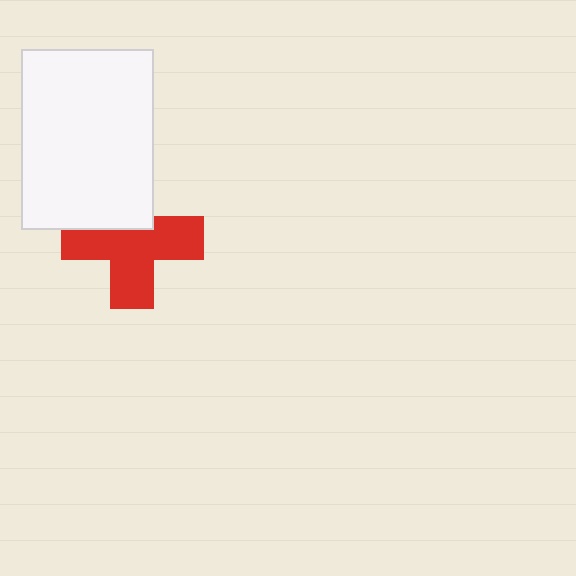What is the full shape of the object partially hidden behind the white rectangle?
The partially hidden object is a red cross.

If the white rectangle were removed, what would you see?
You would see the complete red cross.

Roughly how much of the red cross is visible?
Most of it is visible (roughly 67%).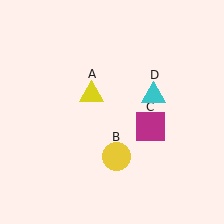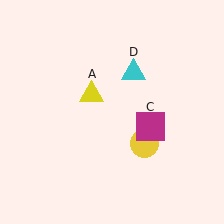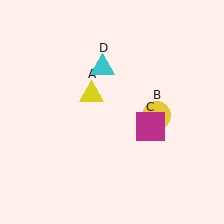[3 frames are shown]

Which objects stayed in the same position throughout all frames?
Yellow triangle (object A) and magenta square (object C) remained stationary.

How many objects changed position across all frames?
2 objects changed position: yellow circle (object B), cyan triangle (object D).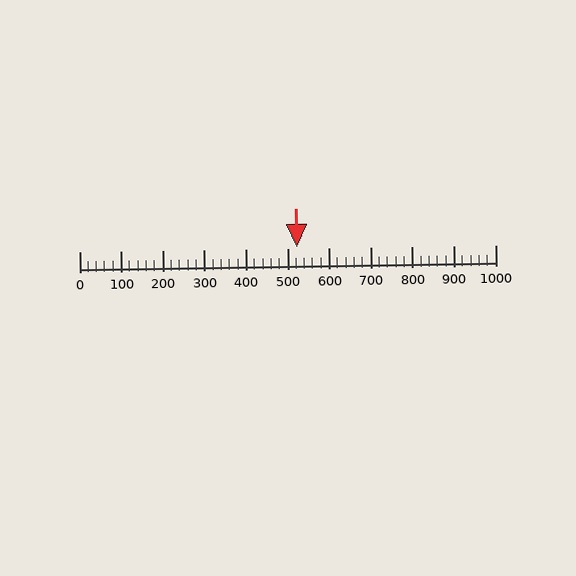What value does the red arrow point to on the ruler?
The red arrow points to approximately 522.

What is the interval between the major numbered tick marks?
The major tick marks are spaced 100 units apart.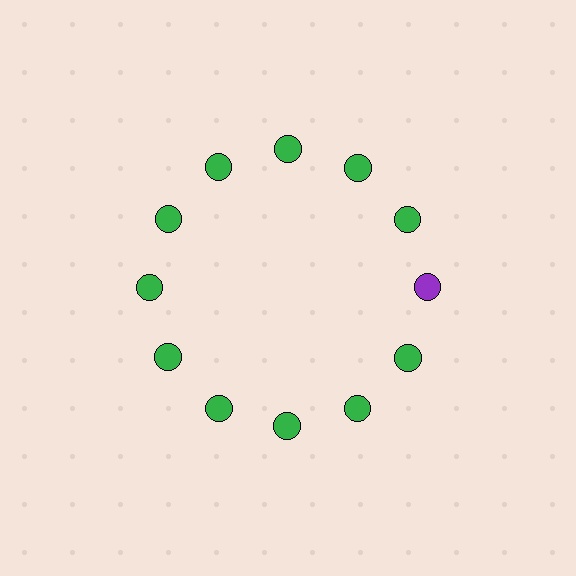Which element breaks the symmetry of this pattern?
The purple circle at roughly the 3 o'clock position breaks the symmetry. All other shapes are green circles.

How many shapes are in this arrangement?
There are 12 shapes arranged in a ring pattern.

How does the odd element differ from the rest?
It has a different color: purple instead of green.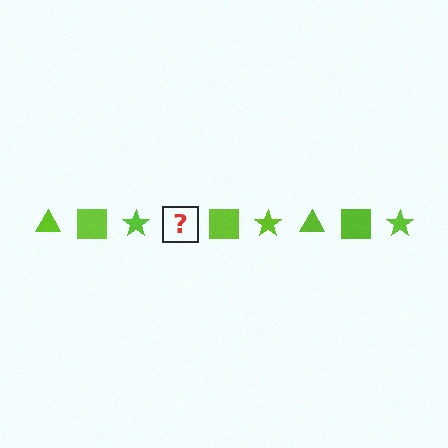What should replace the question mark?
The question mark should be replaced with a lime triangle.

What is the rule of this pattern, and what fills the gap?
The rule is that the pattern cycles through triangle, square, star shapes in lime. The gap should be filled with a lime triangle.